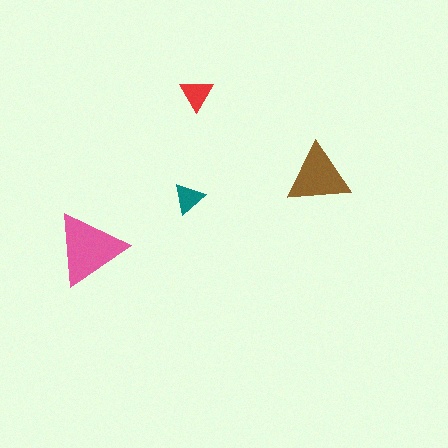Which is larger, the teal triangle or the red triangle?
The red one.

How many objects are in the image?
There are 4 objects in the image.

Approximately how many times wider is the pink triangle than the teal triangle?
About 2.5 times wider.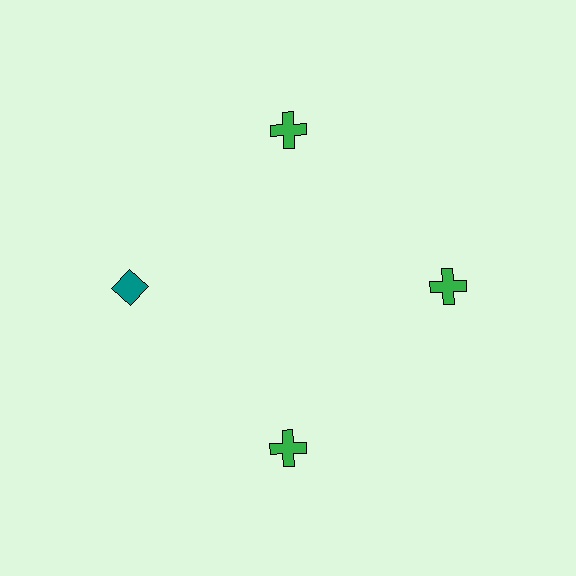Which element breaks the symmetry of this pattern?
The teal diamond at roughly the 9 o'clock position breaks the symmetry. All other shapes are green crosses.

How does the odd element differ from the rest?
It differs in both color (teal instead of green) and shape (diamond instead of cross).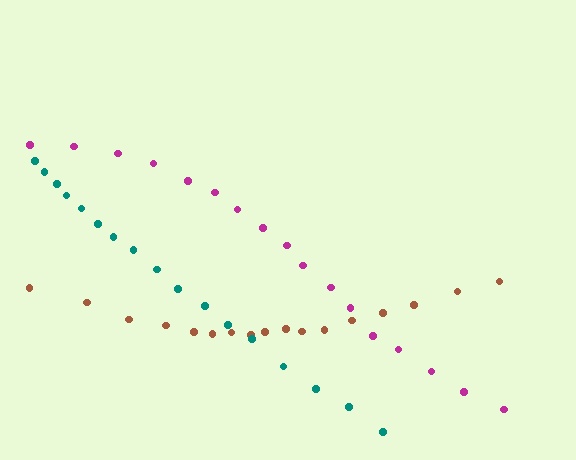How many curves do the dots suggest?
There are 3 distinct paths.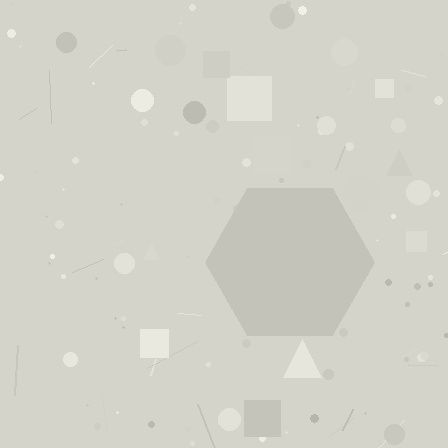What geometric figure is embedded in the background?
A hexagon is embedded in the background.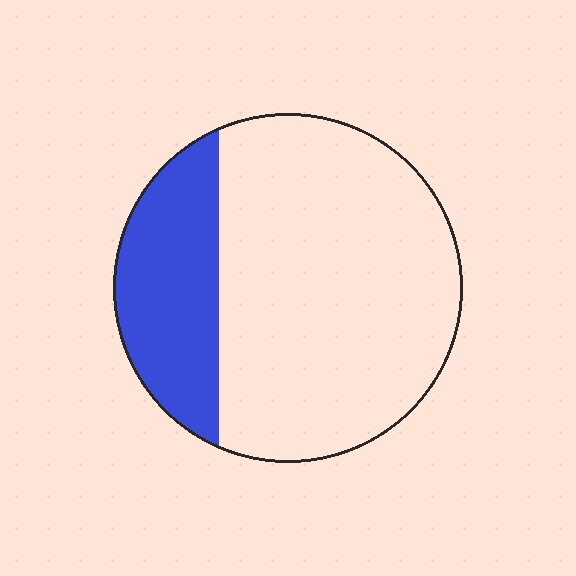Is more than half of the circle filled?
No.